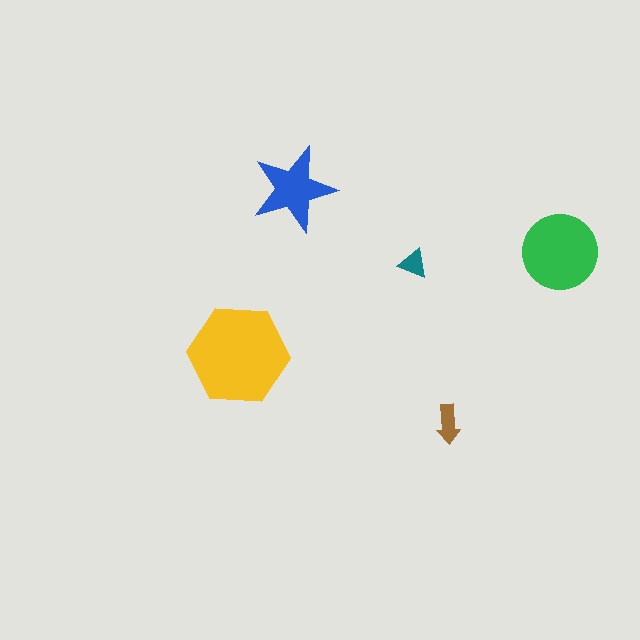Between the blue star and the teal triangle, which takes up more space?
The blue star.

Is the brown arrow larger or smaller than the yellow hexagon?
Smaller.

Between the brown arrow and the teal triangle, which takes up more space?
The brown arrow.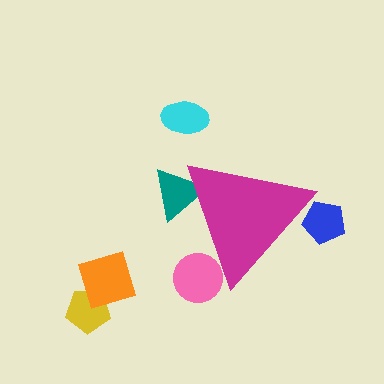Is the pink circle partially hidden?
Yes, the pink circle is partially hidden behind the magenta triangle.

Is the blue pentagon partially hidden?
Yes, the blue pentagon is partially hidden behind the magenta triangle.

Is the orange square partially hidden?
No, the orange square is fully visible.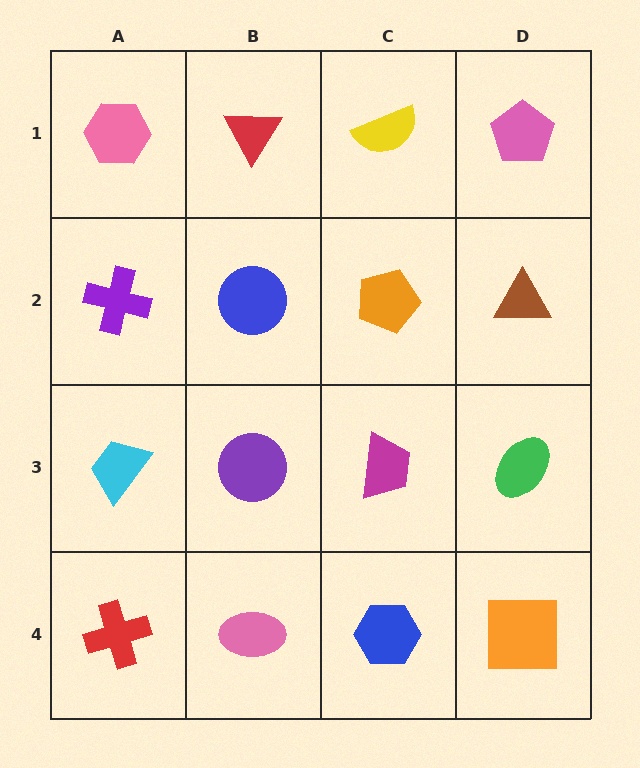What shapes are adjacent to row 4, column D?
A green ellipse (row 3, column D), a blue hexagon (row 4, column C).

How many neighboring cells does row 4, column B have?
3.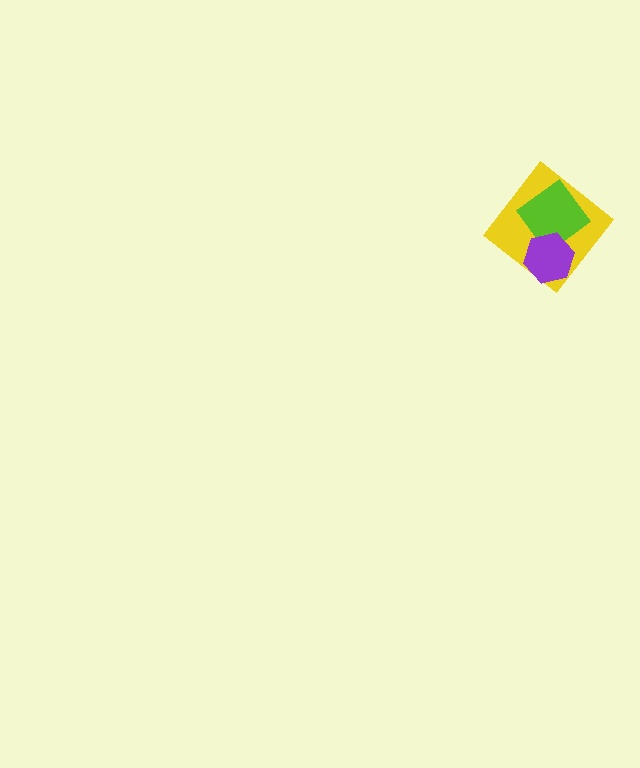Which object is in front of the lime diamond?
The purple hexagon is in front of the lime diamond.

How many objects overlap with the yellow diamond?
2 objects overlap with the yellow diamond.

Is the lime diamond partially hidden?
Yes, it is partially covered by another shape.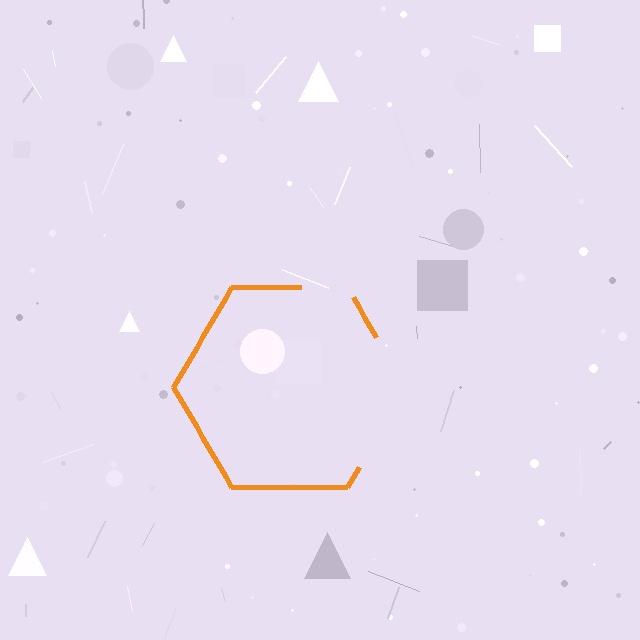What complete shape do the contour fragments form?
The contour fragments form a hexagon.